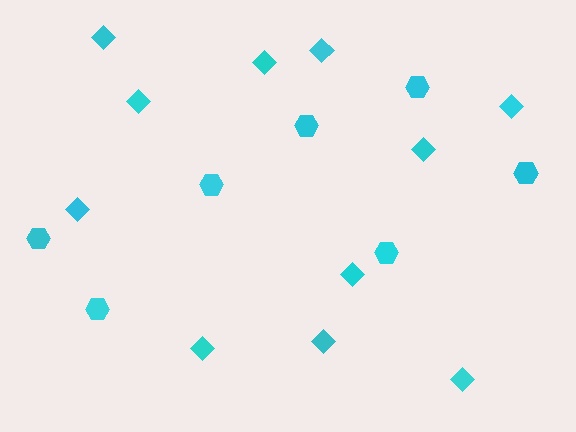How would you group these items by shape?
There are 2 groups: one group of diamonds (11) and one group of hexagons (7).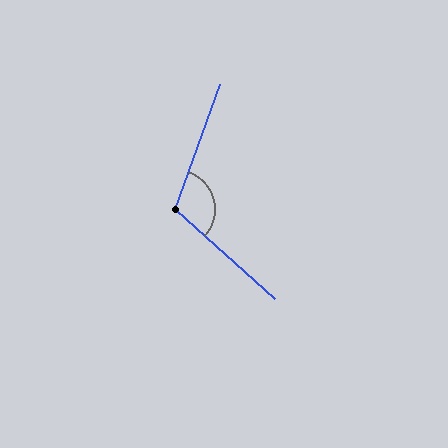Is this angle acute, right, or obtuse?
It is obtuse.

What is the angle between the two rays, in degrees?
Approximately 112 degrees.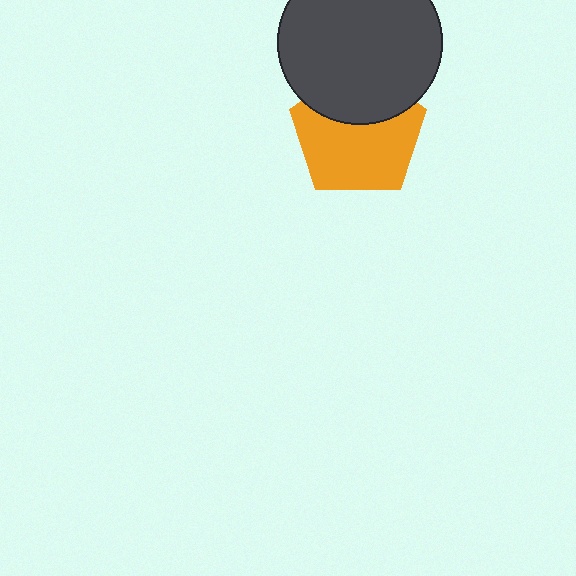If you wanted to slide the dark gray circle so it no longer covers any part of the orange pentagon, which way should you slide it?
Slide it up — that is the most direct way to separate the two shapes.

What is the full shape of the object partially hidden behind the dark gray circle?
The partially hidden object is an orange pentagon.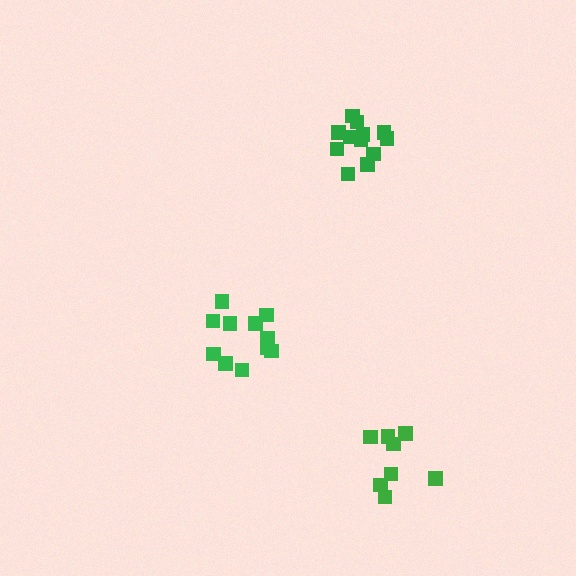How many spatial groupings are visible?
There are 3 spatial groupings.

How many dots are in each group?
Group 1: 11 dots, Group 2: 12 dots, Group 3: 8 dots (31 total).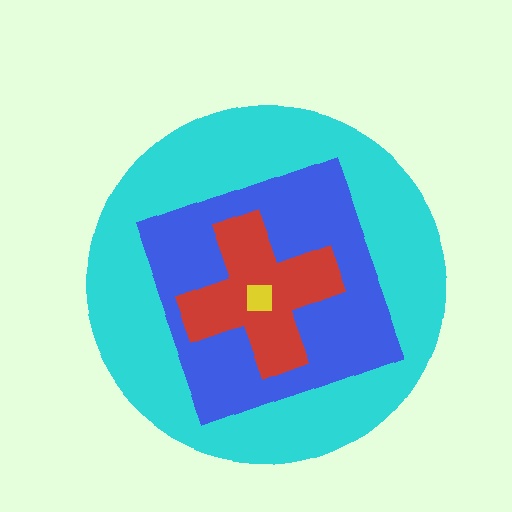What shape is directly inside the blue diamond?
The red cross.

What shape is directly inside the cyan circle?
The blue diamond.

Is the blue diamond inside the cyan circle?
Yes.